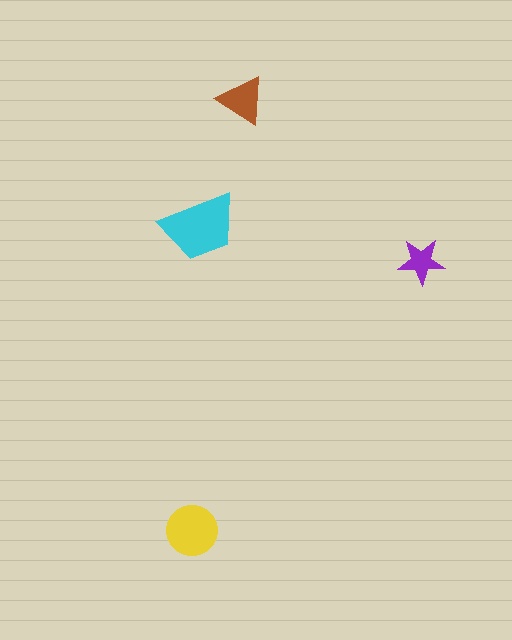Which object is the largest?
The cyan trapezoid.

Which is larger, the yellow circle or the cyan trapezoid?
The cyan trapezoid.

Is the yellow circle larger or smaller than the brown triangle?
Larger.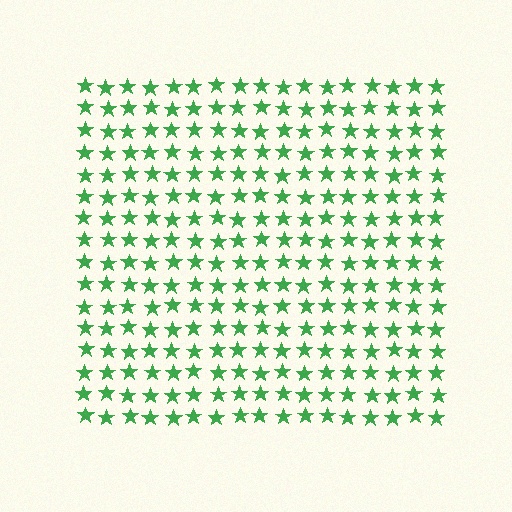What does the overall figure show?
The overall figure shows a square.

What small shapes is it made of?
It is made of small stars.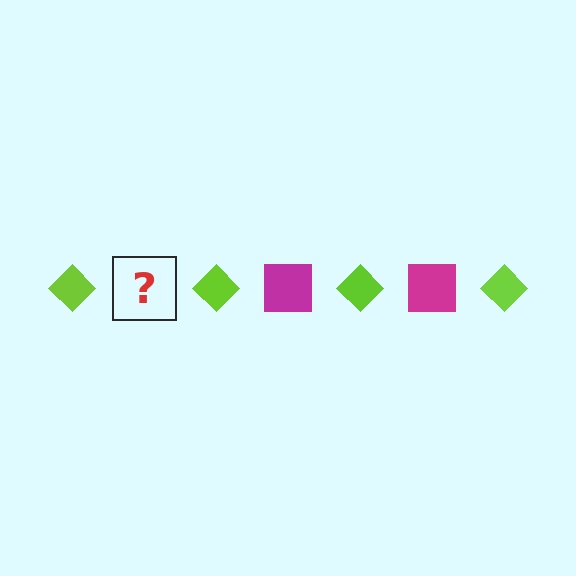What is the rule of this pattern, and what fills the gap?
The rule is that the pattern alternates between lime diamond and magenta square. The gap should be filled with a magenta square.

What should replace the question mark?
The question mark should be replaced with a magenta square.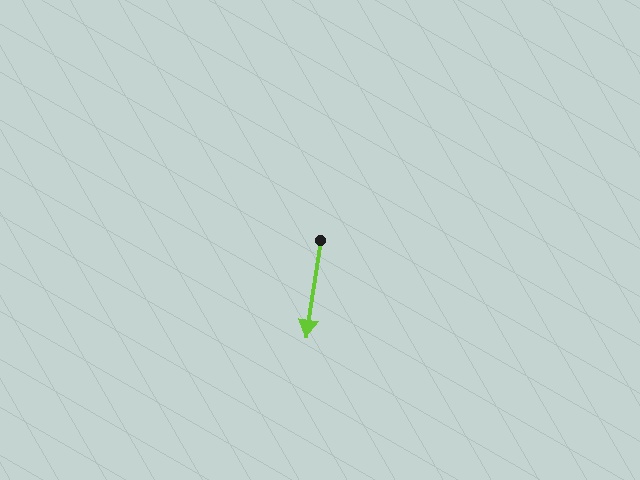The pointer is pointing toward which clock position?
Roughly 6 o'clock.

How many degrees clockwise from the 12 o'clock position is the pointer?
Approximately 188 degrees.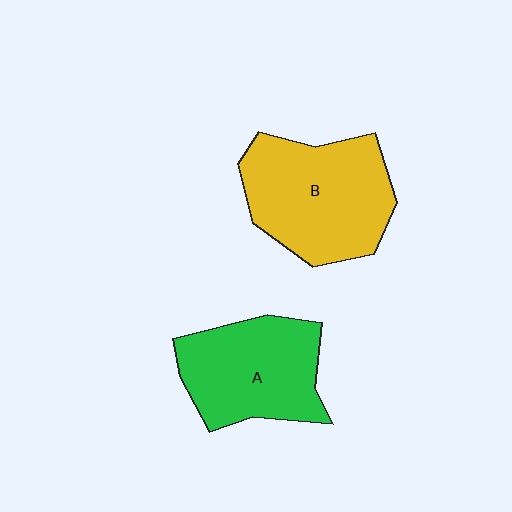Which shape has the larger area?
Shape B (yellow).